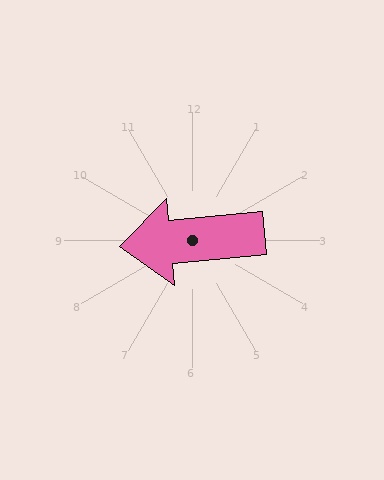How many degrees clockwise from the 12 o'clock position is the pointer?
Approximately 265 degrees.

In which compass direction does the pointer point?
West.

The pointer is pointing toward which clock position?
Roughly 9 o'clock.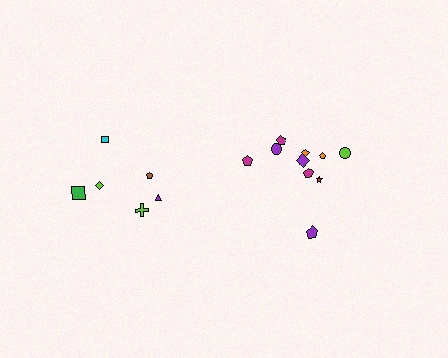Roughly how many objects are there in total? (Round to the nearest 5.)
Roughly 15 objects in total.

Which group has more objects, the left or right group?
The right group.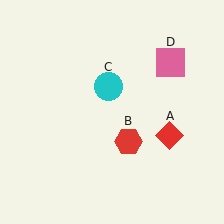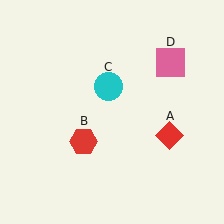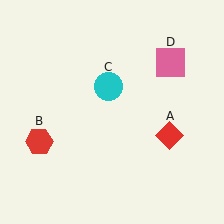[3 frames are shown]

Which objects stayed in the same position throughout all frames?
Red diamond (object A) and cyan circle (object C) and pink square (object D) remained stationary.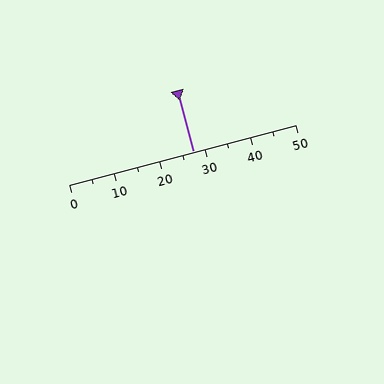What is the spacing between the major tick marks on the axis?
The major ticks are spaced 10 apart.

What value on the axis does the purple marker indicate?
The marker indicates approximately 27.5.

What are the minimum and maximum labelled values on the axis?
The axis runs from 0 to 50.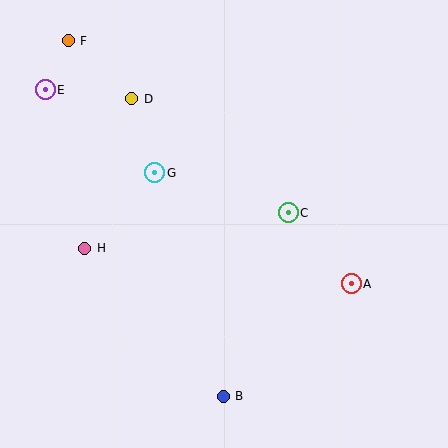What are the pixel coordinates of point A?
Point A is at (351, 284).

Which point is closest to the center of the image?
Point C at (288, 213) is closest to the center.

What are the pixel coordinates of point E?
Point E is at (45, 90).